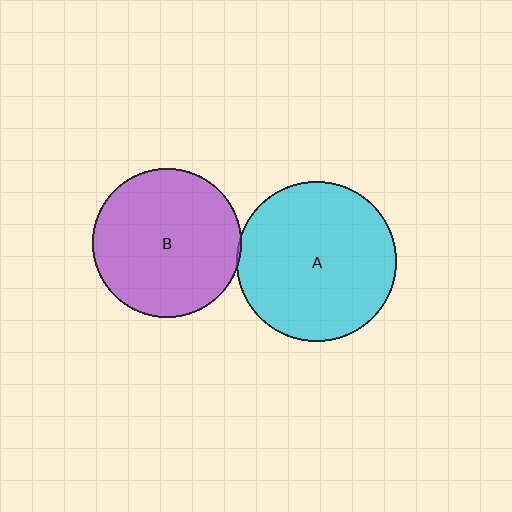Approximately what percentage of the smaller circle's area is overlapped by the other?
Approximately 5%.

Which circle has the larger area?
Circle A (cyan).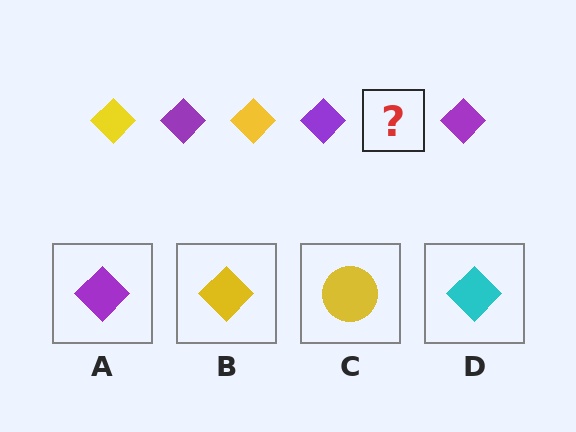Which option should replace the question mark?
Option B.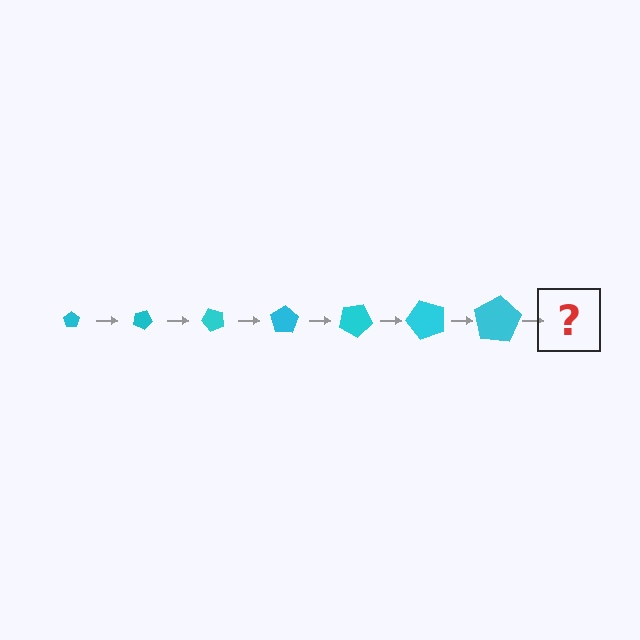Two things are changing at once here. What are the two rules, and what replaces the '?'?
The two rules are that the pentagon grows larger each step and it rotates 25 degrees each step. The '?' should be a pentagon, larger than the previous one and rotated 175 degrees from the start.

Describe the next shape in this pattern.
It should be a pentagon, larger than the previous one and rotated 175 degrees from the start.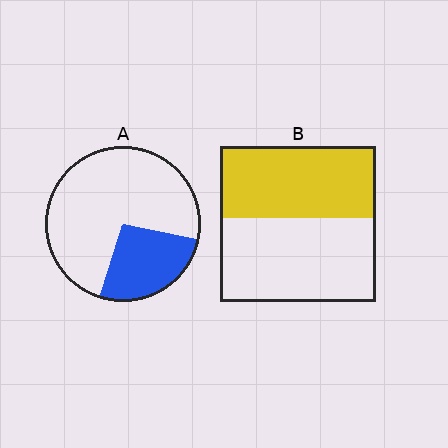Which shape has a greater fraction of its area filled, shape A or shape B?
Shape B.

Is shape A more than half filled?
No.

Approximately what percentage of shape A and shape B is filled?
A is approximately 25% and B is approximately 45%.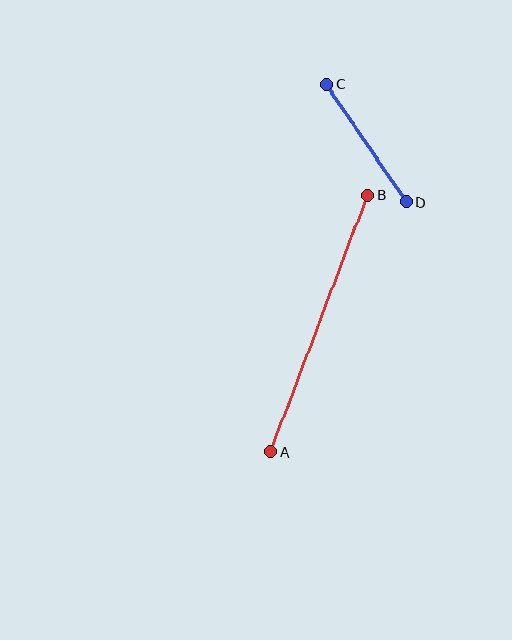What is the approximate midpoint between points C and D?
The midpoint is at approximately (366, 143) pixels.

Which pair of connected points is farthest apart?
Points A and B are farthest apart.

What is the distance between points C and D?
The distance is approximately 142 pixels.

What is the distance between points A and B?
The distance is approximately 275 pixels.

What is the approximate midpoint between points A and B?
The midpoint is at approximately (319, 323) pixels.